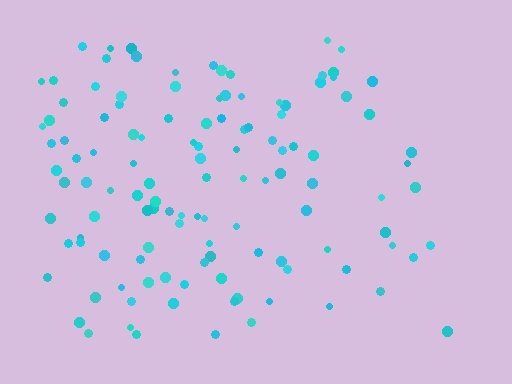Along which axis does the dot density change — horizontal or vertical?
Horizontal.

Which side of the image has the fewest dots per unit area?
The right.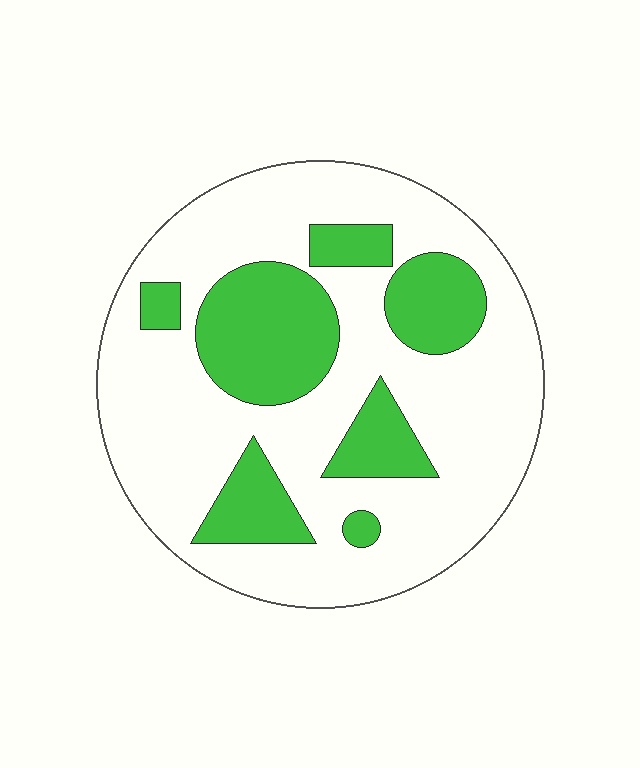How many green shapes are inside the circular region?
7.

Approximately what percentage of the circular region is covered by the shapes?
Approximately 30%.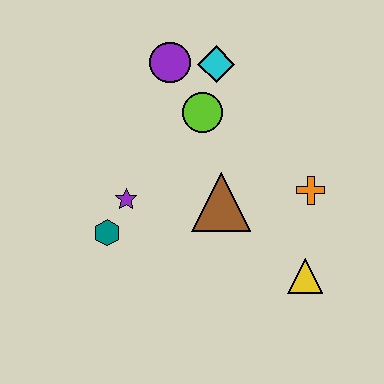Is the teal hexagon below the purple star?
Yes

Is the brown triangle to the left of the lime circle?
No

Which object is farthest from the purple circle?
The yellow triangle is farthest from the purple circle.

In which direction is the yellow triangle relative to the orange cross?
The yellow triangle is below the orange cross.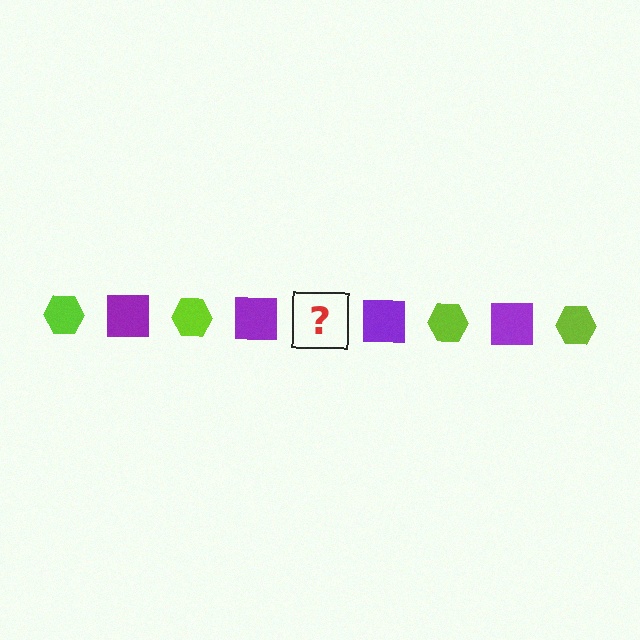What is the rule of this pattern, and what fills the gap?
The rule is that the pattern alternates between lime hexagon and purple square. The gap should be filled with a lime hexagon.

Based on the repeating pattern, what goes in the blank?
The blank should be a lime hexagon.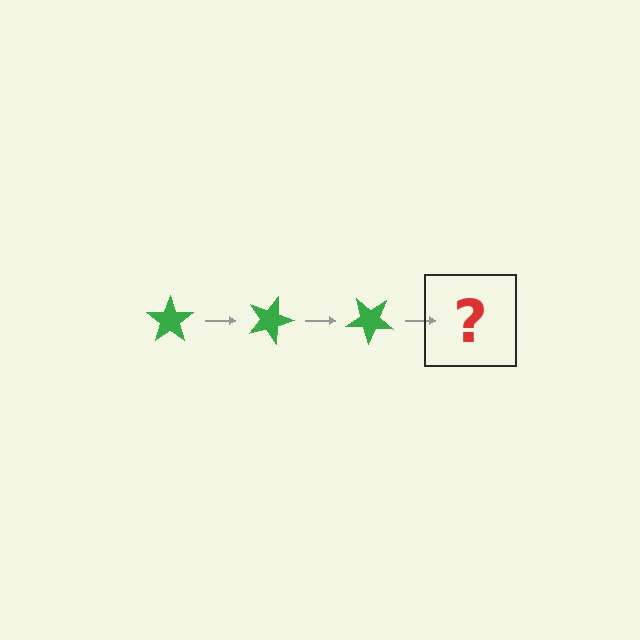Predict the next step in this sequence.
The next step is a green star rotated 60 degrees.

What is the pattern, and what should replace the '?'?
The pattern is that the star rotates 20 degrees each step. The '?' should be a green star rotated 60 degrees.